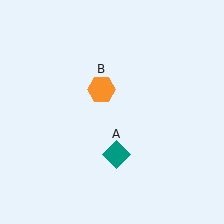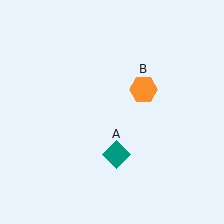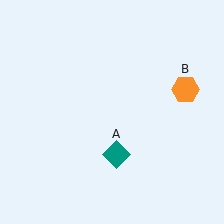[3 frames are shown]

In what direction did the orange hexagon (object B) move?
The orange hexagon (object B) moved right.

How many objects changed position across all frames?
1 object changed position: orange hexagon (object B).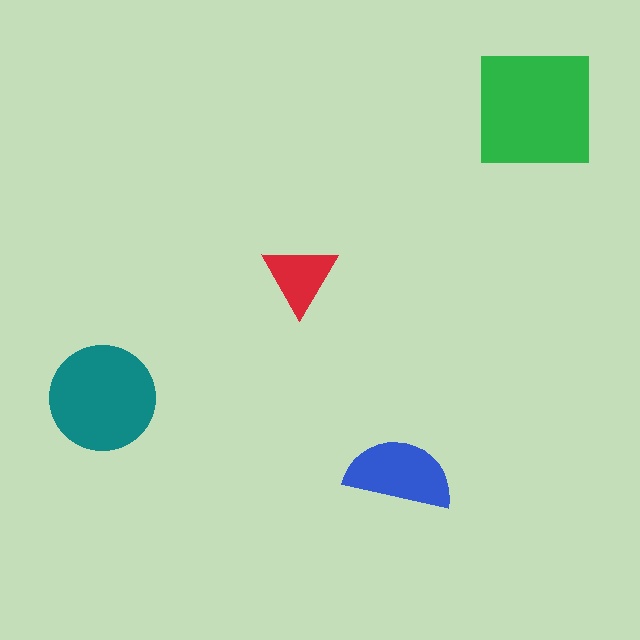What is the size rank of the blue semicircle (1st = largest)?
3rd.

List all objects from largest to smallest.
The green square, the teal circle, the blue semicircle, the red triangle.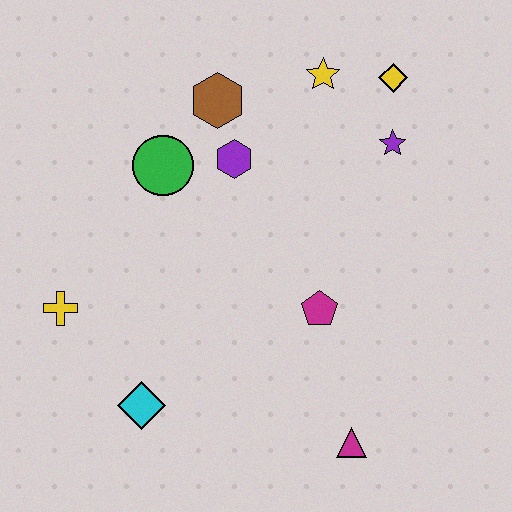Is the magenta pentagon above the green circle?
No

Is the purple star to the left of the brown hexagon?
No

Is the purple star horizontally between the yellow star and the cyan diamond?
No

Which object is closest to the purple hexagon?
The brown hexagon is closest to the purple hexagon.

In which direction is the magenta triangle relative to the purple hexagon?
The magenta triangle is below the purple hexagon.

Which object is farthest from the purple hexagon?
The magenta triangle is farthest from the purple hexagon.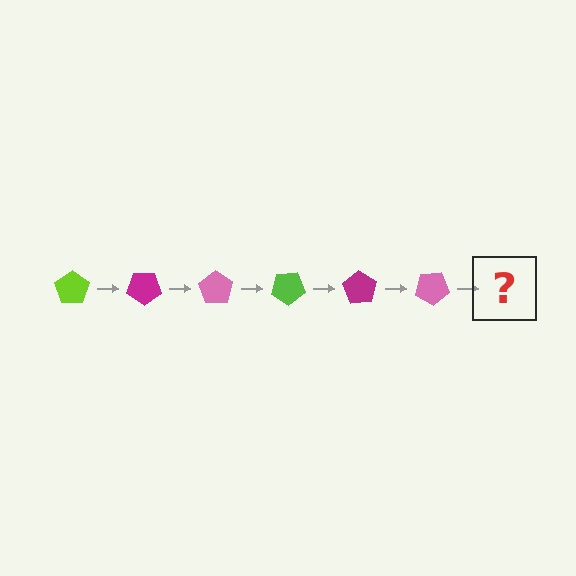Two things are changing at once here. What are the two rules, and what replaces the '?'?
The two rules are that it rotates 35 degrees each step and the color cycles through lime, magenta, and pink. The '?' should be a lime pentagon, rotated 210 degrees from the start.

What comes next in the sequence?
The next element should be a lime pentagon, rotated 210 degrees from the start.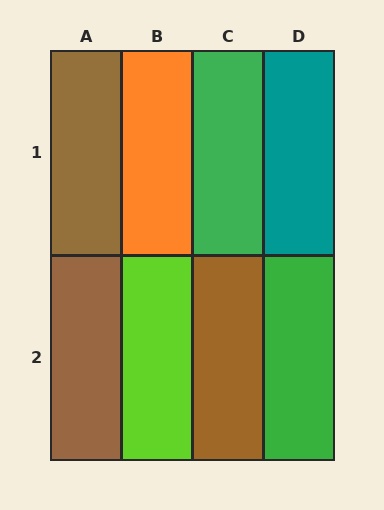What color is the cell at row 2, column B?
Lime.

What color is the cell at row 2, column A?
Brown.